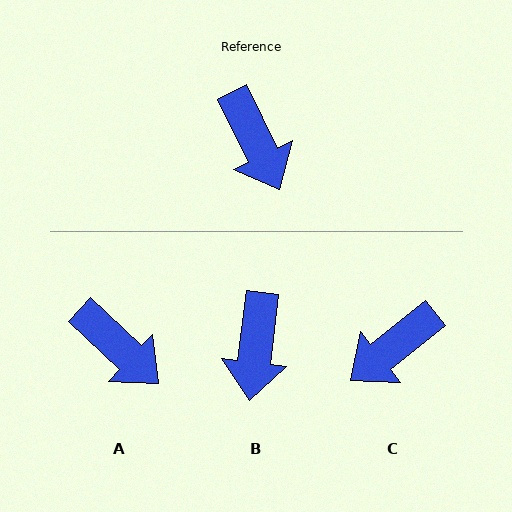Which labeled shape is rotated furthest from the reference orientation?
C, about 78 degrees away.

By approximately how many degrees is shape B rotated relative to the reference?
Approximately 33 degrees clockwise.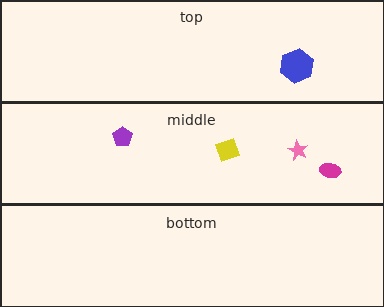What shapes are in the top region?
The blue hexagon.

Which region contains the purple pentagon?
The middle region.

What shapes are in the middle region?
The magenta ellipse, the yellow diamond, the pink star, the purple pentagon.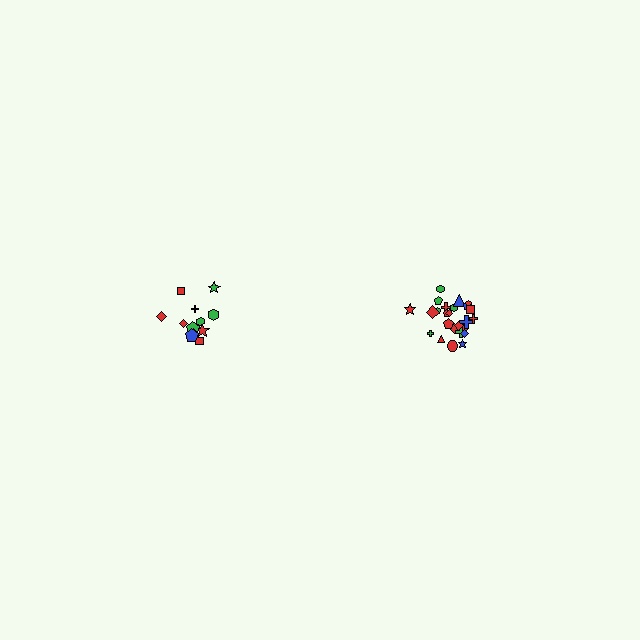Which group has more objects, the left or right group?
The right group.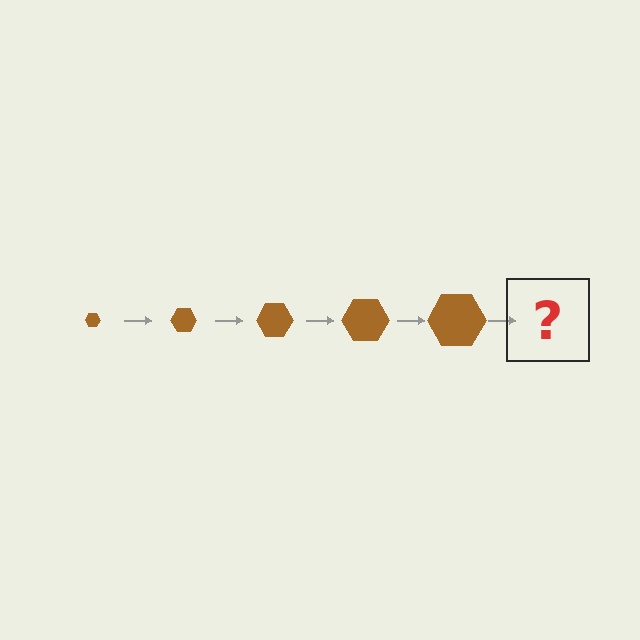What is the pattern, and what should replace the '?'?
The pattern is that the hexagon gets progressively larger each step. The '?' should be a brown hexagon, larger than the previous one.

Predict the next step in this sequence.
The next step is a brown hexagon, larger than the previous one.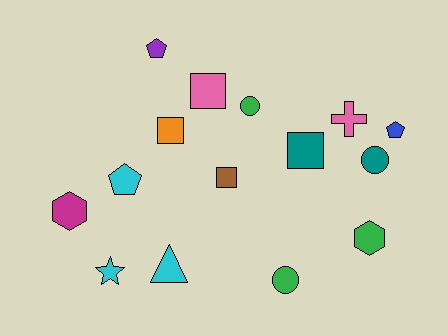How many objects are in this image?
There are 15 objects.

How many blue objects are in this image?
There is 1 blue object.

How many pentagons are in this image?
There are 3 pentagons.